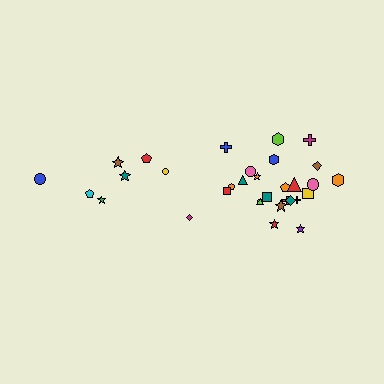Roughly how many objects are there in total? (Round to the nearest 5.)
Roughly 30 objects in total.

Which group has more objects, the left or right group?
The right group.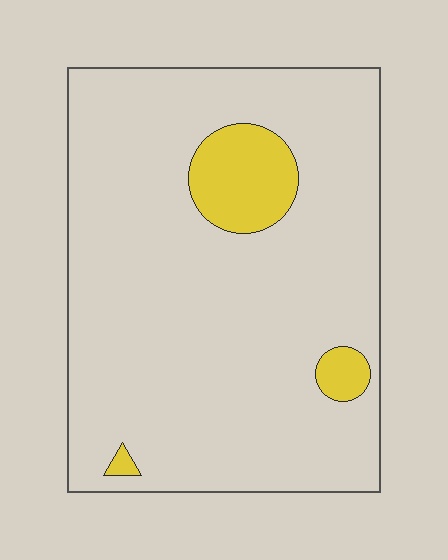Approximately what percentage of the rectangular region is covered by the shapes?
Approximately 10%.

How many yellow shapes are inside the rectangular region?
3.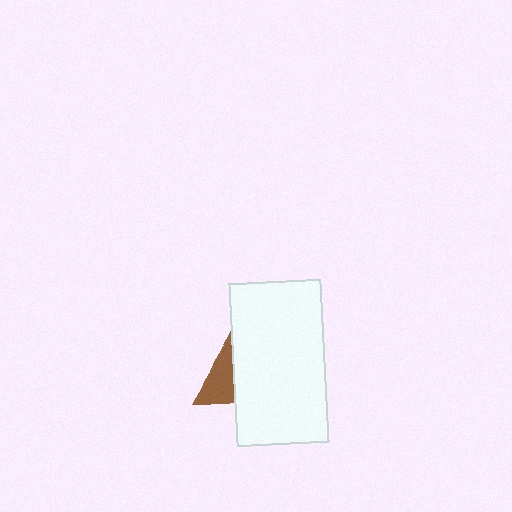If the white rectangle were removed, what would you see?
You would see the complete brown triangle.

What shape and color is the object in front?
The object in front is a white rectangle.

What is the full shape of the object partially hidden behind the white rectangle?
The partially hidden object is a brown triangle.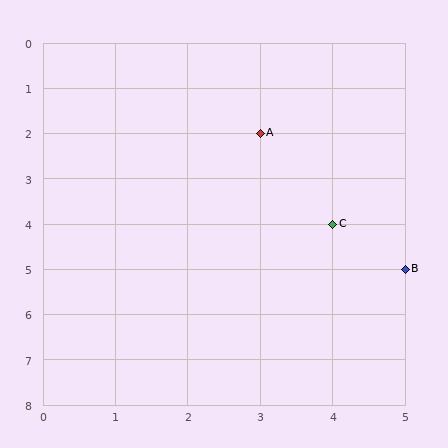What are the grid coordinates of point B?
Point B is at grid coordinates (5, 5).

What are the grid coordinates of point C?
Point C is at grid coordinates (4, 4).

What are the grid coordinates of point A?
Point A is at grid coordinates (3, 2).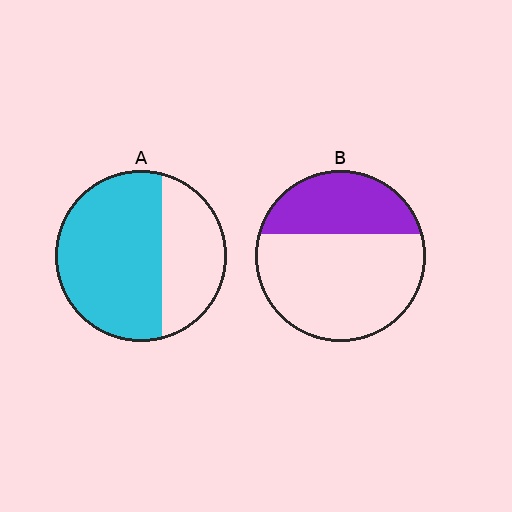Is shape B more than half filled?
No.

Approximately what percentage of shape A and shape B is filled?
A is approximately 65% and B is approximately 35%.